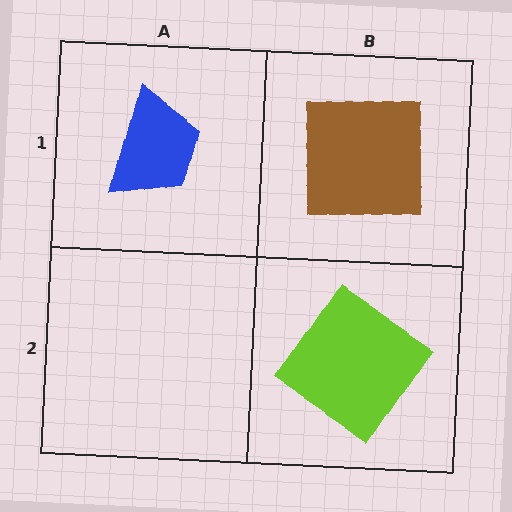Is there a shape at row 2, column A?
No, that cell is empty.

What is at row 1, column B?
A brown square.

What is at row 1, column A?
A blue trapezoid.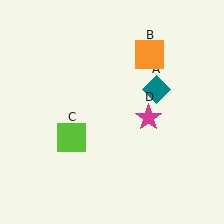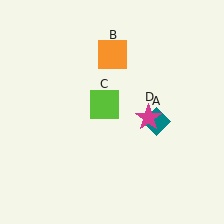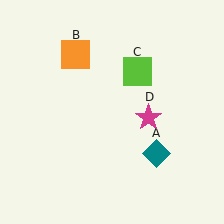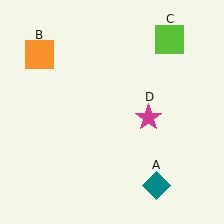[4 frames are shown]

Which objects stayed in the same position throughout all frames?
Magenta star (object D) remained stationary.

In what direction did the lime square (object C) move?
The lime square (object C) moved up and to the right.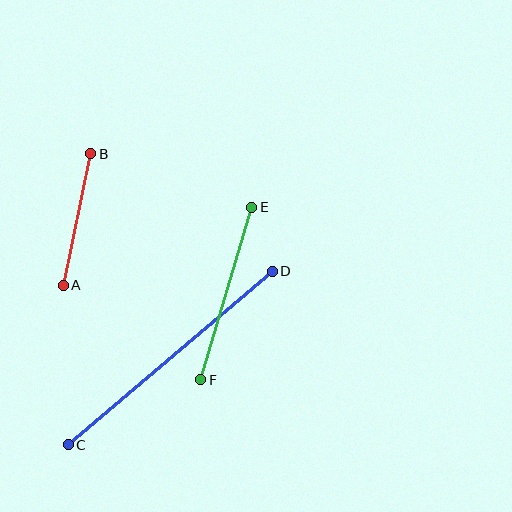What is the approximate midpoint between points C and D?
The midpoint is at approximately (170, 358) pixels.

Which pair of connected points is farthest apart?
Points C and D are farthest apart.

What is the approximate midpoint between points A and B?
The midpoint is at approximately (77, 220) pixels.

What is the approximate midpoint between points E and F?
The midpoint is at approximately (226, 293) pixels.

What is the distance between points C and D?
The distance is approximately 268 pixels.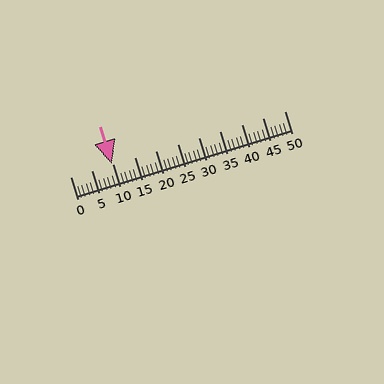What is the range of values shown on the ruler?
The ruler shows values from 0 to 50.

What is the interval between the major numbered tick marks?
The major tick marks are spaced 5 units apart.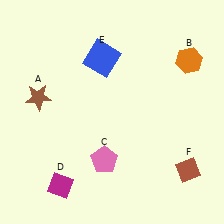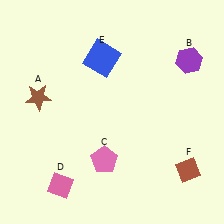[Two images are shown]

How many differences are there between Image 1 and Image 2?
There are 2 differences between the two images.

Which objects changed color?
B changed from orange to purple. D changed from magenta to pink.